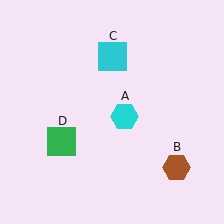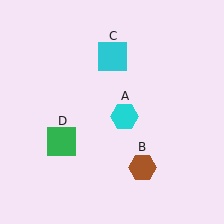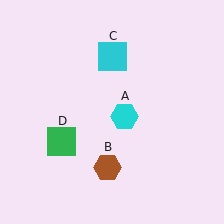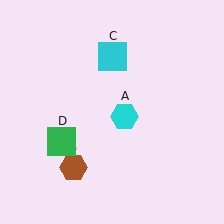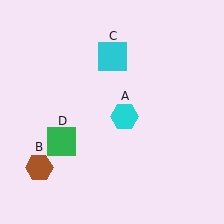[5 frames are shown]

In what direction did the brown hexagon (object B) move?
The brown hexagon (object B) moved left.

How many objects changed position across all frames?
1 object changed position: brown hexagon (object B).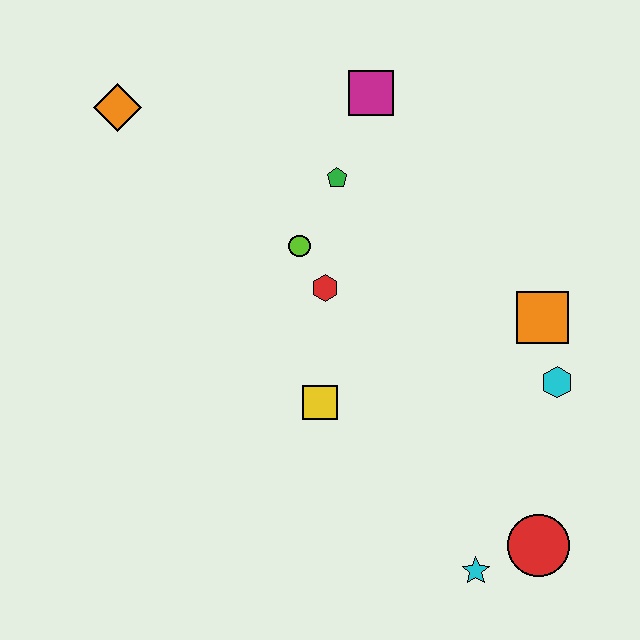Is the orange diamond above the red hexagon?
Yes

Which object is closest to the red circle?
The cyan star is closest to the red circle.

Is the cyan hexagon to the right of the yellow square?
Yes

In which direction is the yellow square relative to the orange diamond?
The yellow square is below the orange diamond.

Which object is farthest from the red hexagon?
The red circle is farthest from the red hexagon.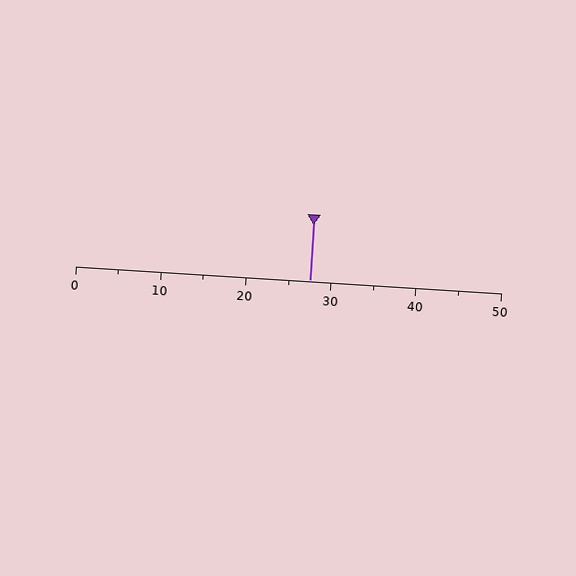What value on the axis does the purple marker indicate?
The marker indicates approximately 27.5.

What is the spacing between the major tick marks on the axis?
The major ticks are spaced 10 apart.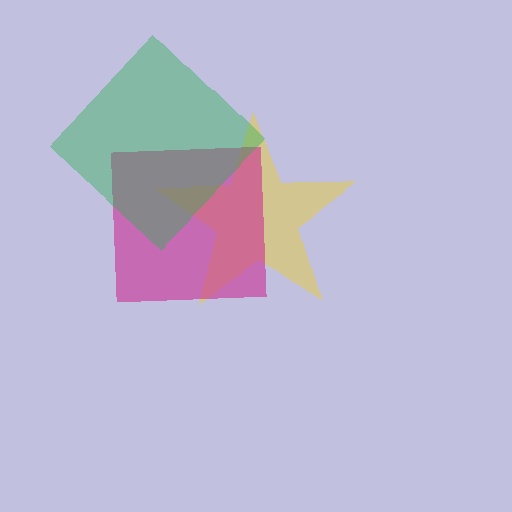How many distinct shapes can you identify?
There are 3 distinct shapes: a yellow star, a magenta square, a green diamond.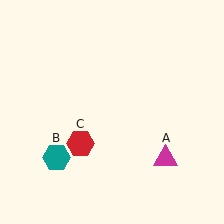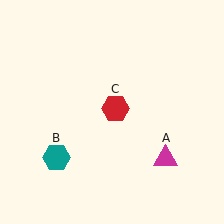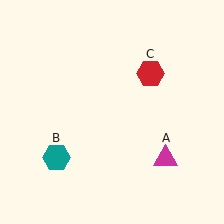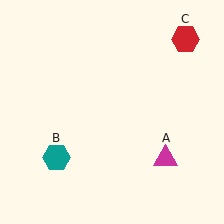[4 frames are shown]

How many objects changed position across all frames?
1 object changed position: red hexagon (object C).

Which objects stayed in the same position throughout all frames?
Magenta triangle (object A) and teal hexagon (object B) remained stationary.